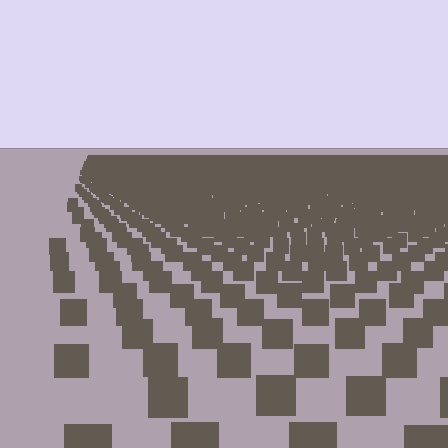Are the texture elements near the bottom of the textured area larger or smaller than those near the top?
Larger. Near the bottom, elements are closer to the viewer and appear at a bigger on-screen size.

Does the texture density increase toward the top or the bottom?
Density increases toward the top.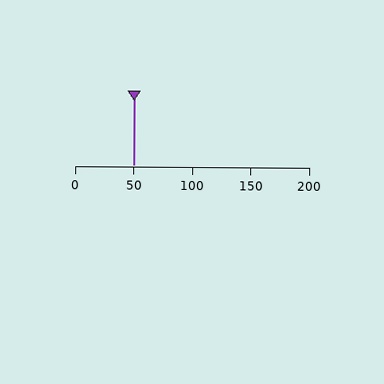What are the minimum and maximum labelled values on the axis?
The axis runs from 0 to 200.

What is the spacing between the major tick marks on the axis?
The major ticks are spaced 50 apart.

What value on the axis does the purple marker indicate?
The marker indicates approximately 50.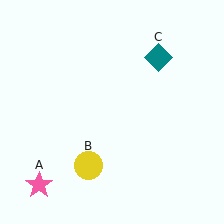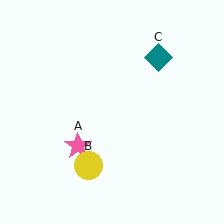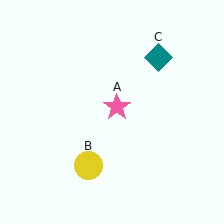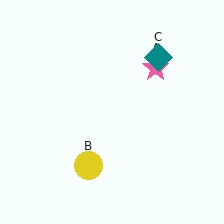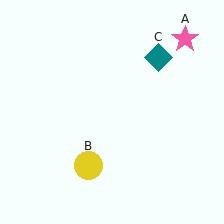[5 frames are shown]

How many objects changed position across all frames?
1 object changed position: pink star (object A).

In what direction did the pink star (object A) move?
The pink star (object A) moved up and to the right.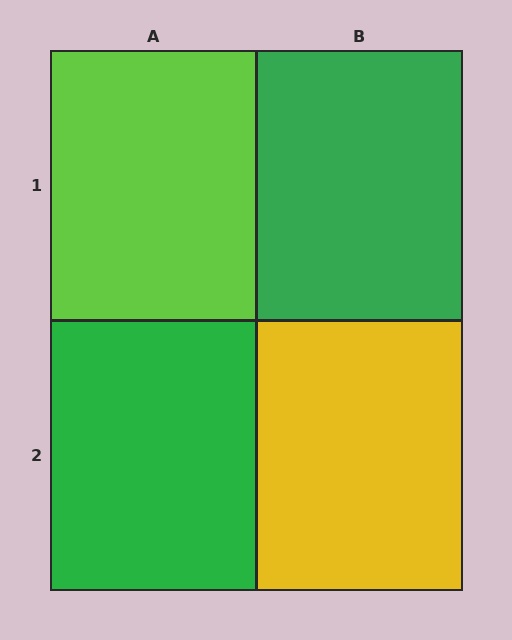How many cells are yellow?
1 cell is yellow.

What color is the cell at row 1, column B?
Green.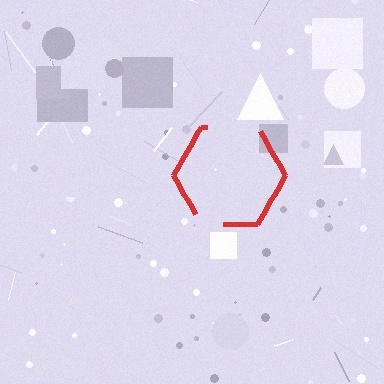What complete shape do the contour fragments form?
The contour fragments form a hexagon.